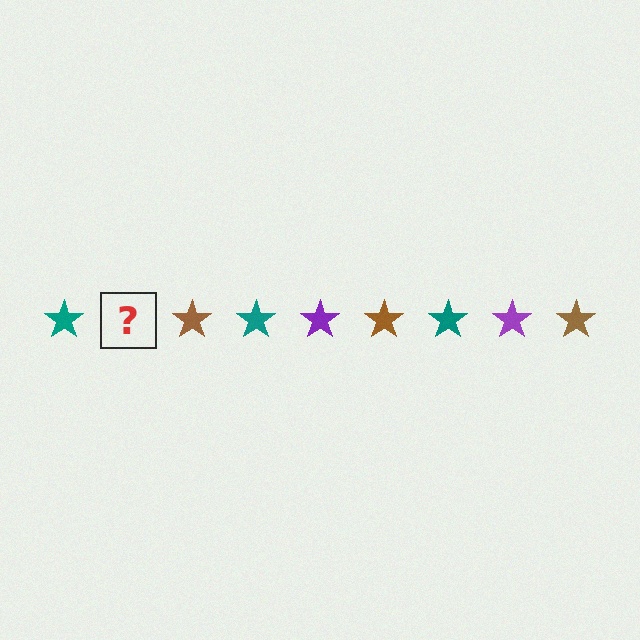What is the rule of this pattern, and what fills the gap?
The rule is that the pattern cycles through teal, purple, brown stars. The gap should be filled with a purple star.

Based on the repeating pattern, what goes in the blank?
The blank should be a purple star.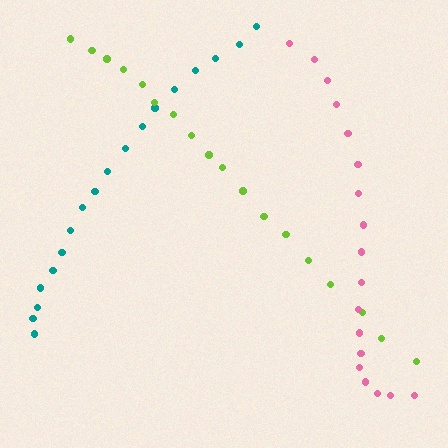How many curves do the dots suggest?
There are 3 distinct paths.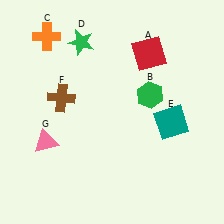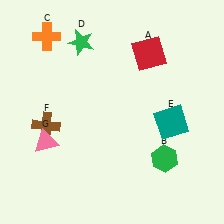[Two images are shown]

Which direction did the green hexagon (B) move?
The green hexagon (B) moved down.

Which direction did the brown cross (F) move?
The brown cross (F) moved down.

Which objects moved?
The objects that moved are: the green hexagon (B), the brown cross (F).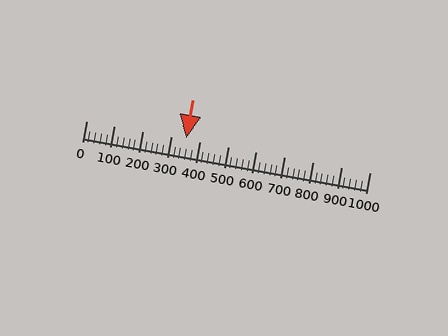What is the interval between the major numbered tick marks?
The major tick marks are spaced 100 units apart.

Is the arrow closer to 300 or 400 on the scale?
The arrow is closer to 400.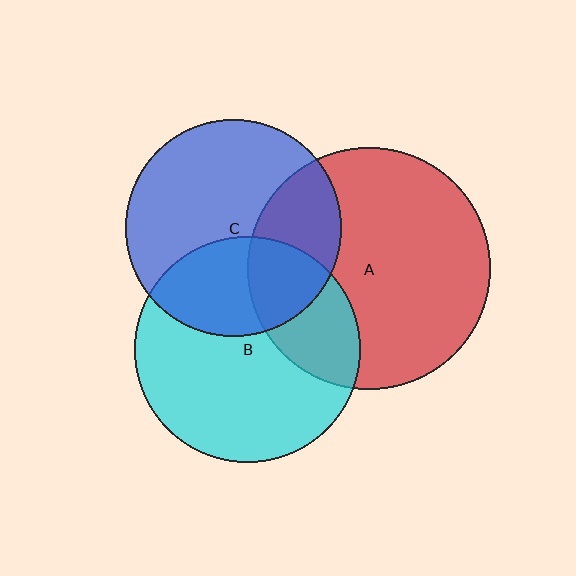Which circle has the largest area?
Circle A (red).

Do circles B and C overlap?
Yes.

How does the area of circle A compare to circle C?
Approximately 1.3 times.